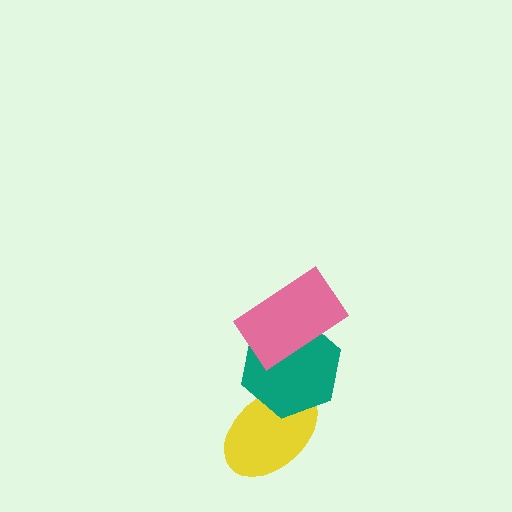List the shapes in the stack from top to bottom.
From top to bottom: the pink rectangle, the teal hexagon, the yellow ellipse.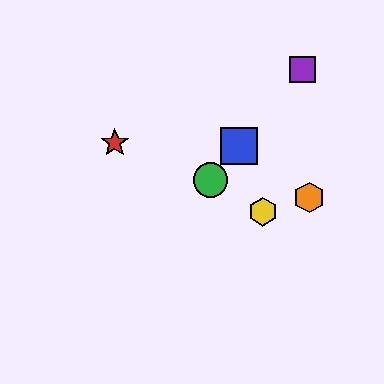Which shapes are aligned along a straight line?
The blue square, the green circle, the purple square are aligned along a straight line.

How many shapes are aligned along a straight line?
3 shapes (the blue square, the green circle, the purple square) are aligned along a straight line.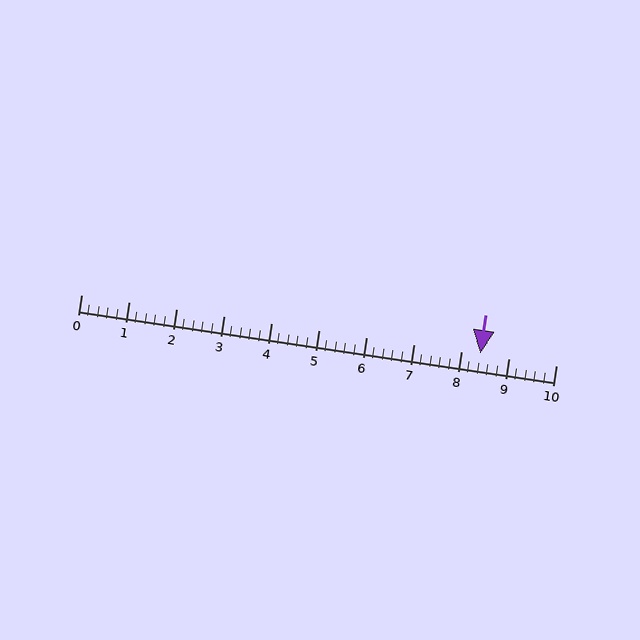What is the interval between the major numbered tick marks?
The major tick marks are spaced 1 units apart.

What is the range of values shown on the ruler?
The ruler shows values from 0 to 10.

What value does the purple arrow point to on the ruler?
The purple arrow points to approximately 8.4.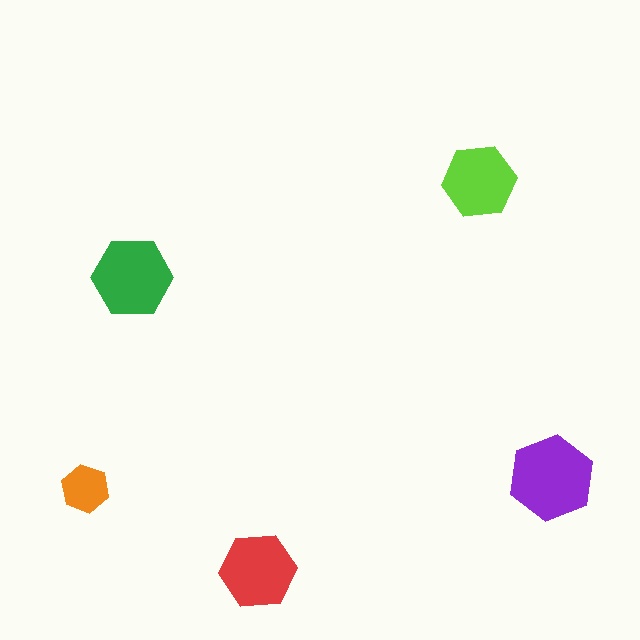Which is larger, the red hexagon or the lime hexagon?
The red one.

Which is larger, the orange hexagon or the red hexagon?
The red one.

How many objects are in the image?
There are 5 objects in the image.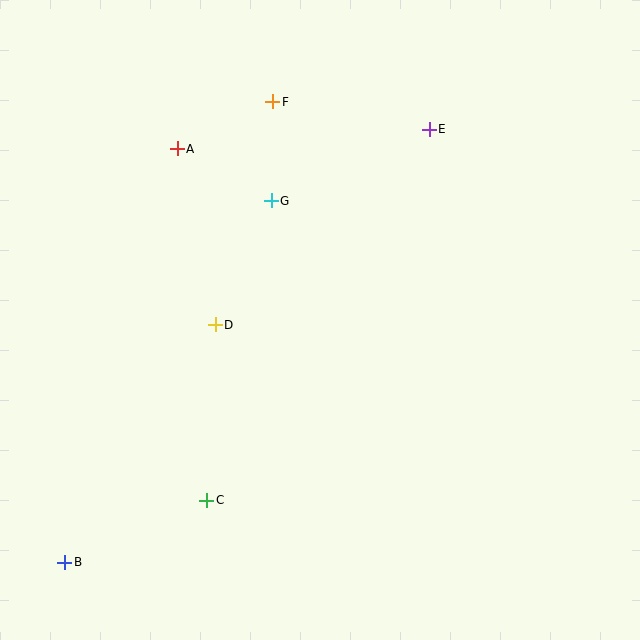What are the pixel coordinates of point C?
Point C is at (207, 500).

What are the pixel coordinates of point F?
Point F is at (273, 102).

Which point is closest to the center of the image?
Point D at (215, 325) is closest to the center.